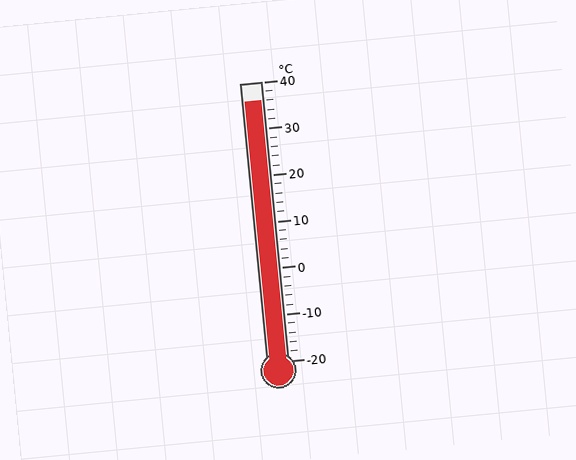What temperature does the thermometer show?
The thermometer shows approximately 36°C.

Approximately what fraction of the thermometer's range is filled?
The thermometer is filled to approximately 95% of its range.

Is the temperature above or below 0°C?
The temperature is above 0°C.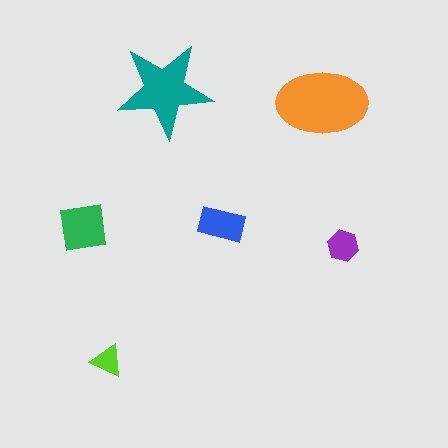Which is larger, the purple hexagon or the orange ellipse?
The orange ellipse.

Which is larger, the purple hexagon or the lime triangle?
The purple hexagon.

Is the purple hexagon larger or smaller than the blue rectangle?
Smaller.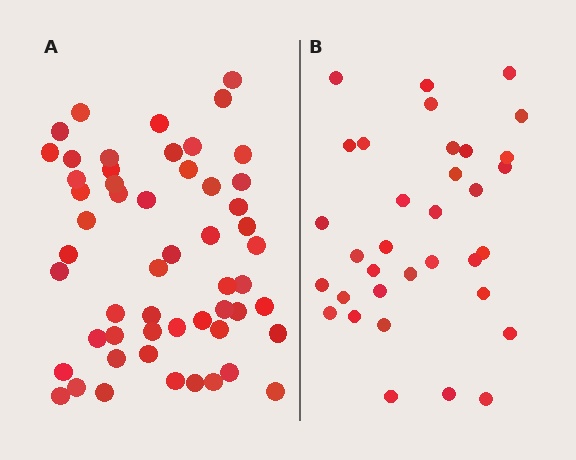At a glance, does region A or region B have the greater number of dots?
Region A (the left region) has more dots.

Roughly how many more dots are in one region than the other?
Region A has approximately 20 more dots than region B.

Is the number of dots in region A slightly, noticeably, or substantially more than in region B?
Region A has substantially more. The ratio is roughly 1.6 to 1.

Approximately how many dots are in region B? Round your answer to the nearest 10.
About 30 dots. (The exact count is 34, which rounds to 30.)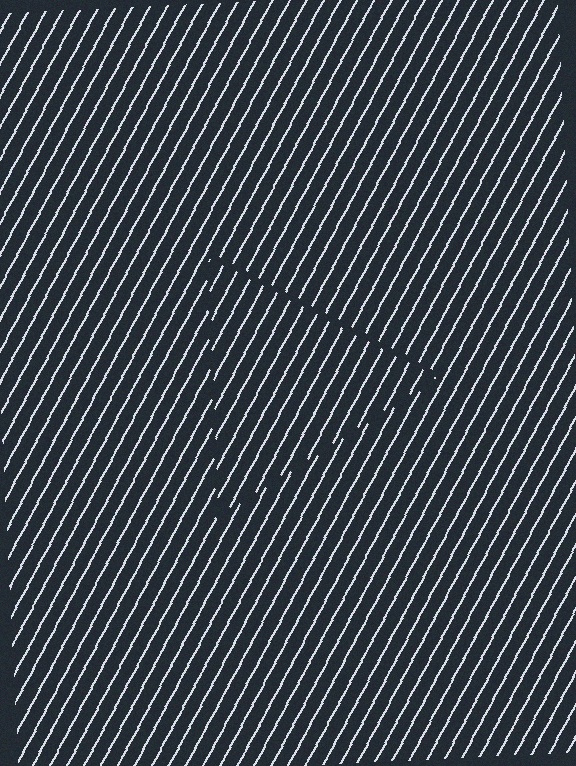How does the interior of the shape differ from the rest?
The interior of the shape contains the same grating, shifted by half a period — the contour is defined by the phase discontinuity where line-ends from the inner and outer gratings abut.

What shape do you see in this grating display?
An illusory triangle. The interior of the shape contains the same grating, shifted by half a period — the contour is defined by the phase discontinuity where line-ends from the inner and outer gratings abut.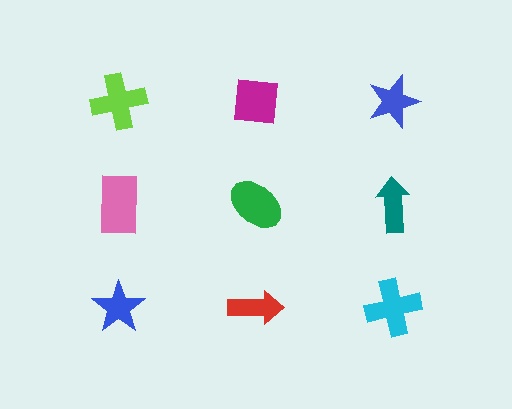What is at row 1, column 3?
A blue star.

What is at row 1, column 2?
A magenta square.